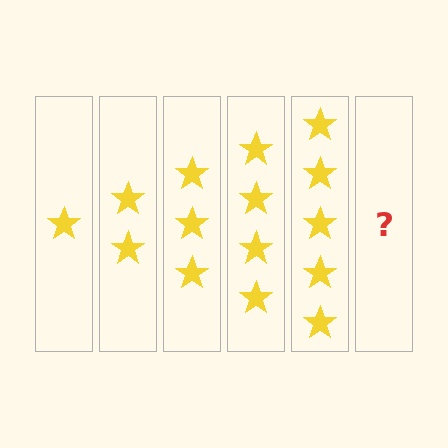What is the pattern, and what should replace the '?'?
The pattern is that each step adds one more star. The '?' should be 6 stars.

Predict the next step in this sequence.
The next step is 6 stars.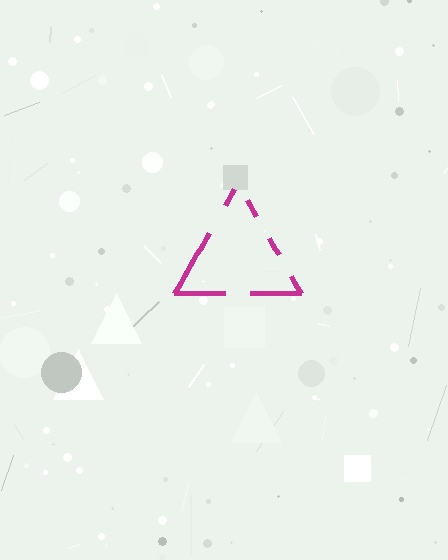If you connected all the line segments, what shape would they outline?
They would outline a triangle.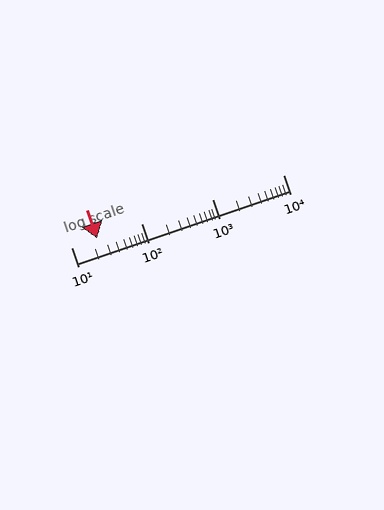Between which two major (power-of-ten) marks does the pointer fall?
The pointer is between 10 and 100.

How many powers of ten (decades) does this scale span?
The scale spans 3 decades, from 10 to 10000.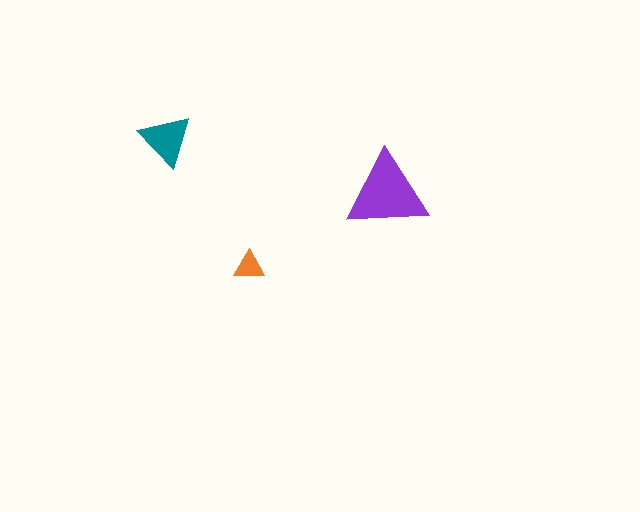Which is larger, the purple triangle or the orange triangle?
The purple one.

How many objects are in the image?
There are 3 objects in the image.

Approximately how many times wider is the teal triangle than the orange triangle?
About 1.5 times wider.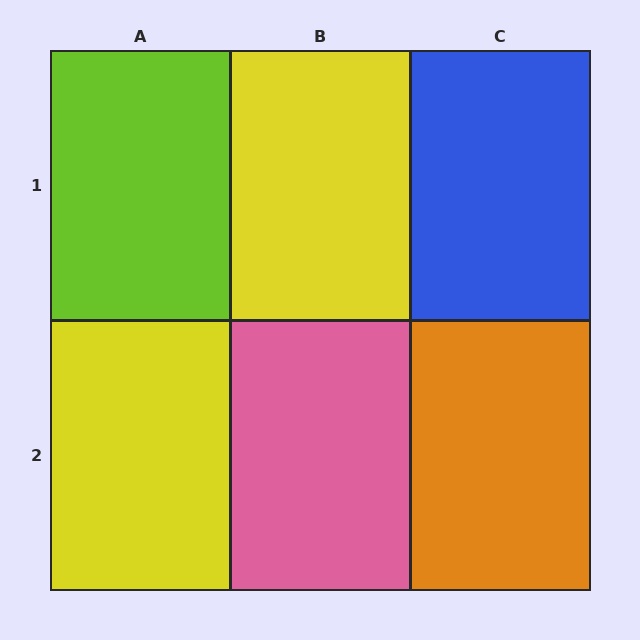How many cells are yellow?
2 cells are yellow.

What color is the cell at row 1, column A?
Lime.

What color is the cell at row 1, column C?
Blue.